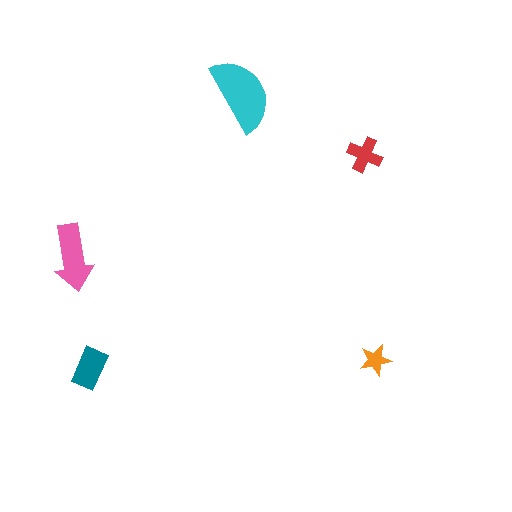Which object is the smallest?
The orange star.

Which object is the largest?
The cyan semicircle.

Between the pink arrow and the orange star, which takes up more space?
The pink arrow.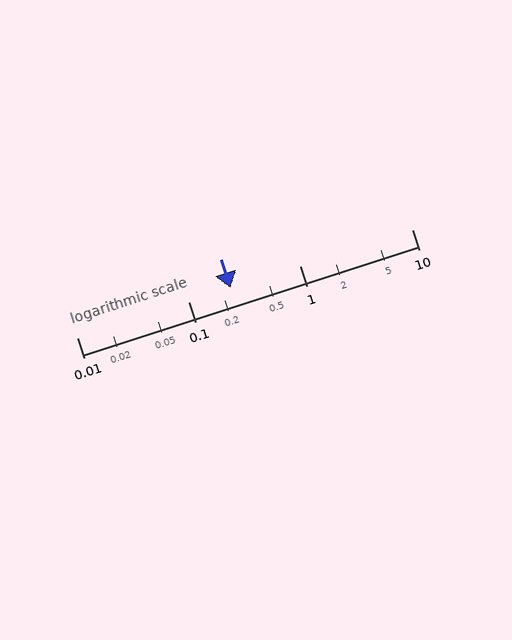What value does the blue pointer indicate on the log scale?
The pointer indicates approximately 0.24.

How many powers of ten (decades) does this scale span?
The scale spans 3 decades, from 0.01 to 10.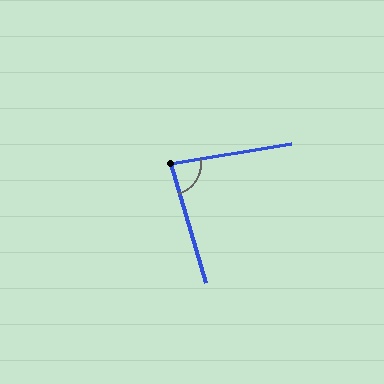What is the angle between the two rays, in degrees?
Approximately 83 degrees.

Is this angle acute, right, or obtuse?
It is acute.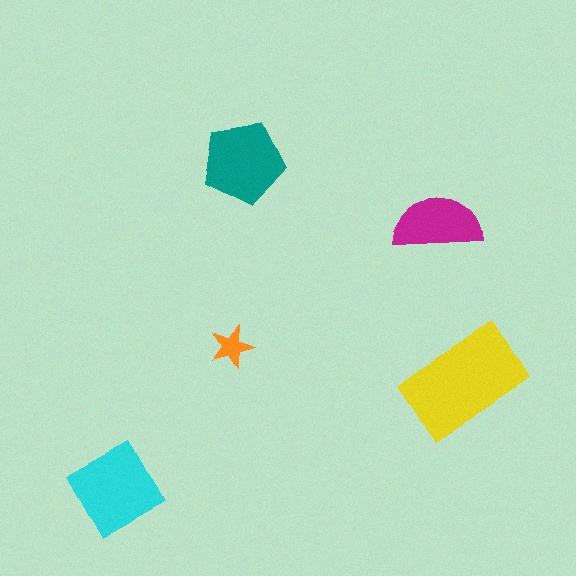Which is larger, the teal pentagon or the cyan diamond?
The cyan diamond.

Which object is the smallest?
The orange star.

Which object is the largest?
The yellow rectangle.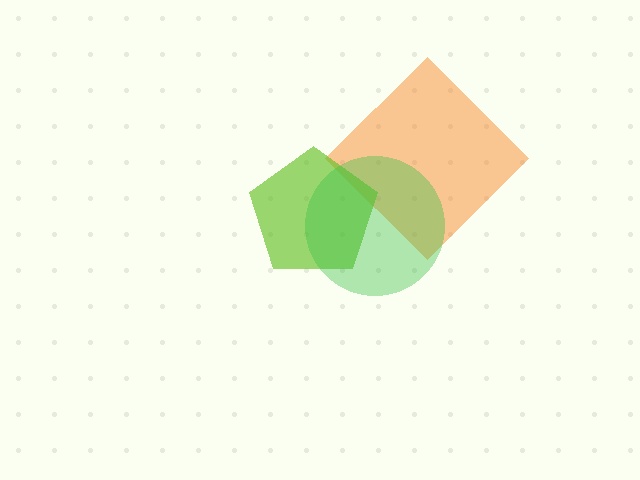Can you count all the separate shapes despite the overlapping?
Yes, there are 3 separate shapes.